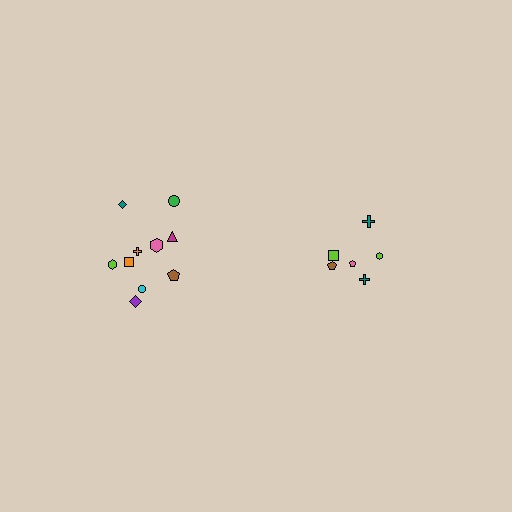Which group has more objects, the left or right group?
The left group.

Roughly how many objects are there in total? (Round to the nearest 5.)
Roughly 15 objects in total.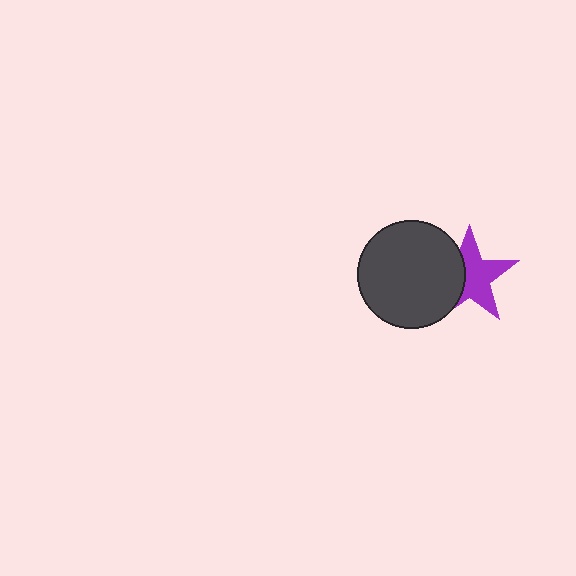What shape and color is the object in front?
The object in front is a dark gray circle.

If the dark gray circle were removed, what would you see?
You would see the complete purple star.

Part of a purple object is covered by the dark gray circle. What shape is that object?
It is a star.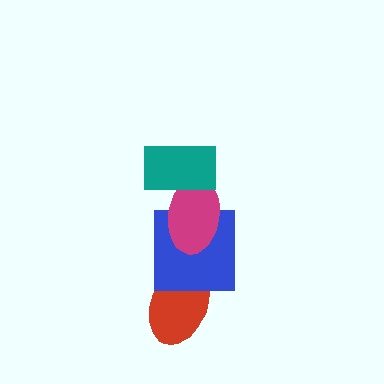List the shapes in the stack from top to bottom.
From top to bottom: the teal rectangle, the magenta ellipse, the blue square, the red ellipse.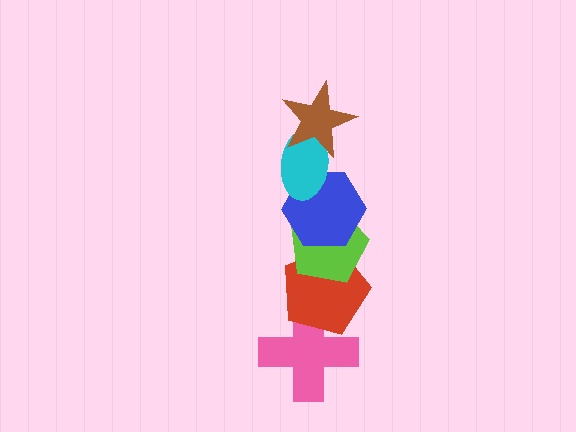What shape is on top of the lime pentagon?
The blue hexagon is on top of the lime pentagon.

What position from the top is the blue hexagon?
The blue hexagon is 3rd from the top.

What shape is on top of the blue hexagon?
The cyan ellipse is on top of the blue hexagon.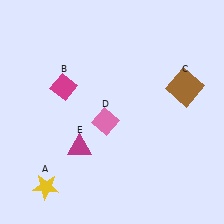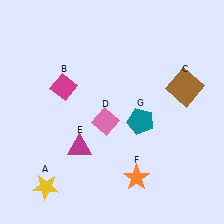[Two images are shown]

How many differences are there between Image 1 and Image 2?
There are 2 differences between the two images.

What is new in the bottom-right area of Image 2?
A teal pentagon (G) was added in the bottom-right area of Image 2.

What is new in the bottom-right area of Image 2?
An orange star (F) was added in the bottom-right area of Image 2.